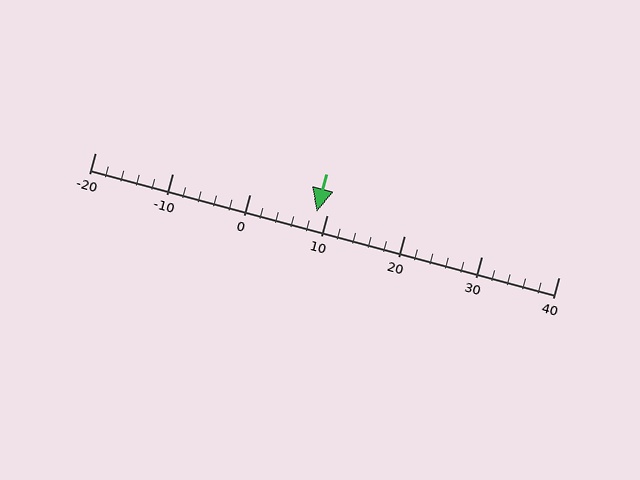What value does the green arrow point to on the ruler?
The green arrow points to approximately 9.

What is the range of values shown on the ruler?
The ruler shows values from -20 to 40.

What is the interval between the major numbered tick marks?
The major tick marks are spaced 10 units apart.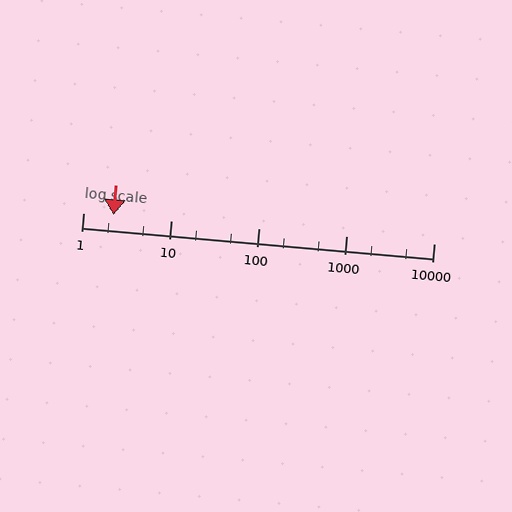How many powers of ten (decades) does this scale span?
The scale spans 4 decades, from 1 to 10000.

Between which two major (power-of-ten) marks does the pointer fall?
The pointer is between 1 and 10.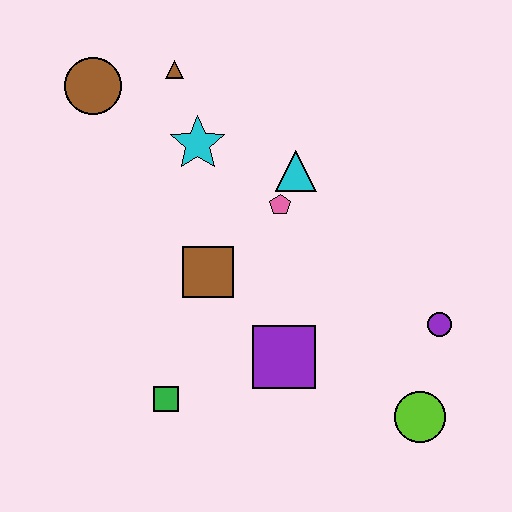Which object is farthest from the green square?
The brown triangle is farthest from the green square.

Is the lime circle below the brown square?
Yes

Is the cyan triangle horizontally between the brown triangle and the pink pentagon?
No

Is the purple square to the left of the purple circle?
Yes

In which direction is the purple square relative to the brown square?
The purple square is below the brown square.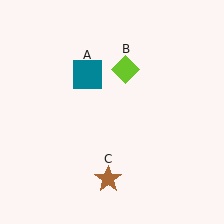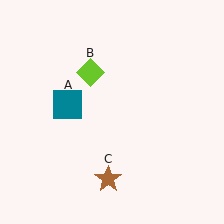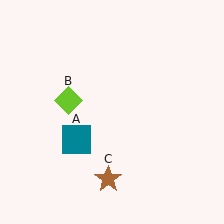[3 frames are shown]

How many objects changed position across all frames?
2 objects changed position: teal square (object A), lime diamond (object B).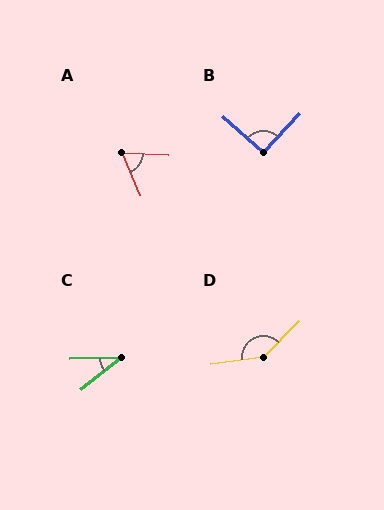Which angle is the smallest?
C, at approximately 37 degrees.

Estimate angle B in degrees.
Approximately 91 degrees.